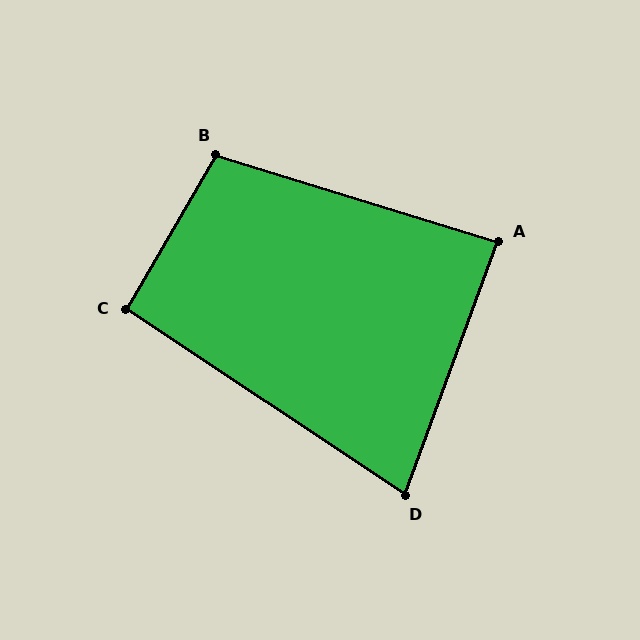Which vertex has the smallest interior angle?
D, at approximately 77 degrees.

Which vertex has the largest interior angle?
B, at approximately 103 degrees.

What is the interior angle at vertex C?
Approximately 93 degrees (approximately right).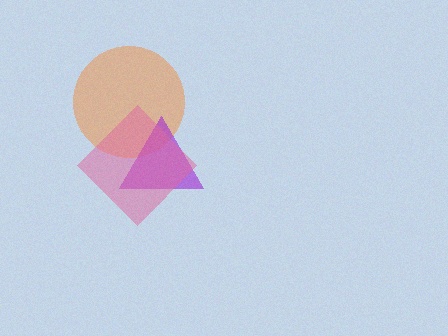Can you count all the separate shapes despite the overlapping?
Yes, there are 3 separate shapes.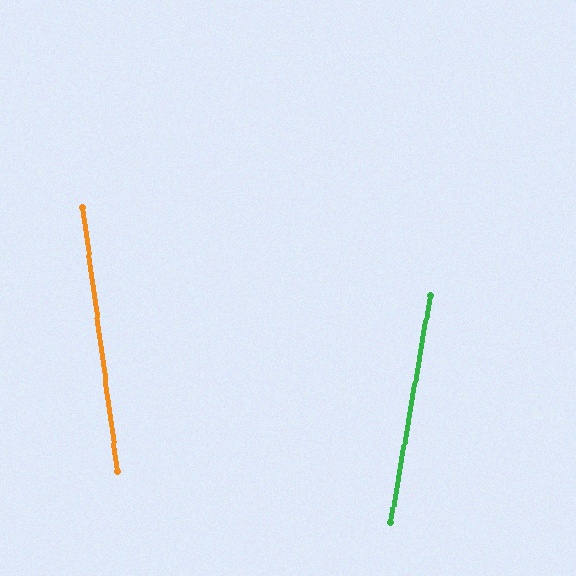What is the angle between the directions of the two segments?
Approximately 17 degrees.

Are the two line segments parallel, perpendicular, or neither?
Neither parallel nor perpendicular — they differ by about 17°.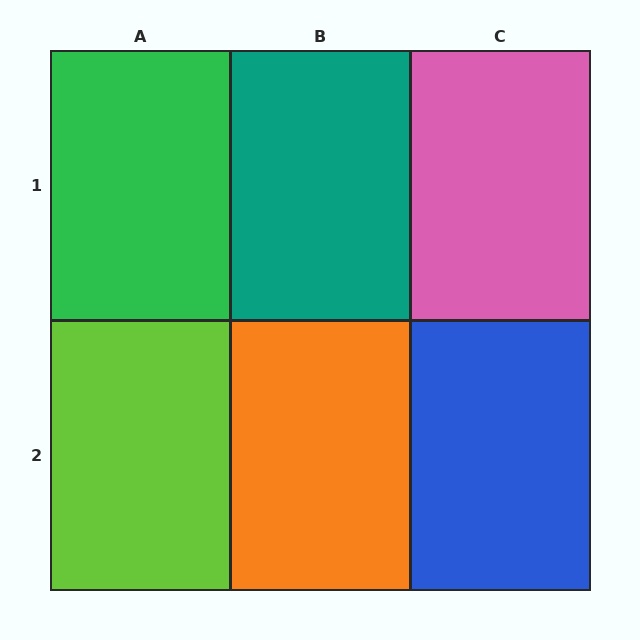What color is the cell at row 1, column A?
Green.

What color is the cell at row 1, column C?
Pink.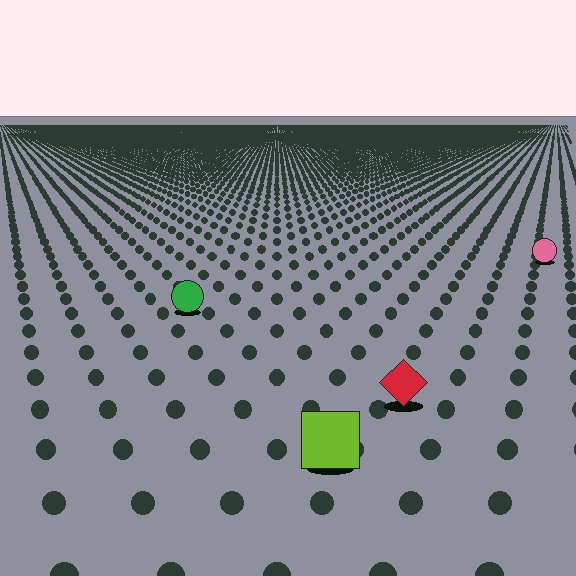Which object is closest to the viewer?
The lime square is closest. The texture marks near it are larger and more spread out.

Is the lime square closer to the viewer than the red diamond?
Yes. The lime square is closer — you can tell from the texture gradient: the ground texture is coarser near it.